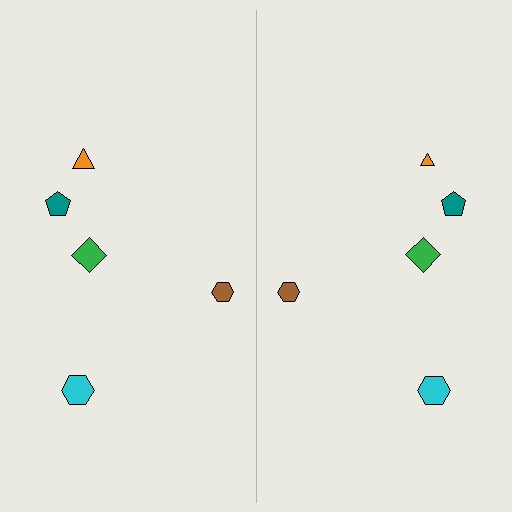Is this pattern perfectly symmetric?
No, the pattern is not perfectly symmetric. The orange triangle on the right side has a different size than its mirror counterpart.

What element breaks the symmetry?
The orange triangle on the right side has a different size than its mirror counterpart.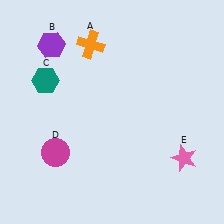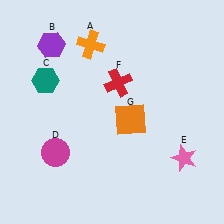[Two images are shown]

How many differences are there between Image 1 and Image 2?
There are 2 differences between the two images.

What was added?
A red cross (F), an orange square (G) were added in Image 2.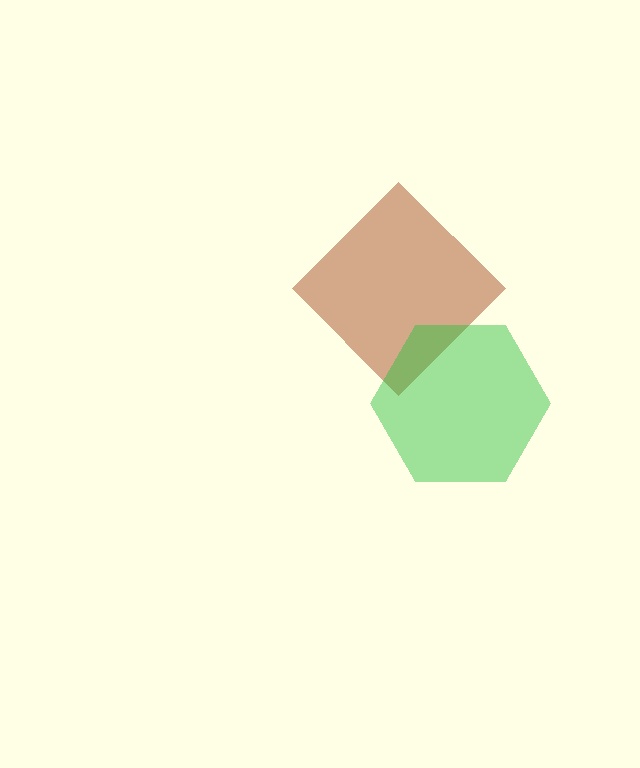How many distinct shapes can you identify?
There are 2 distinct shapes: a brown diamond, a green hexagon.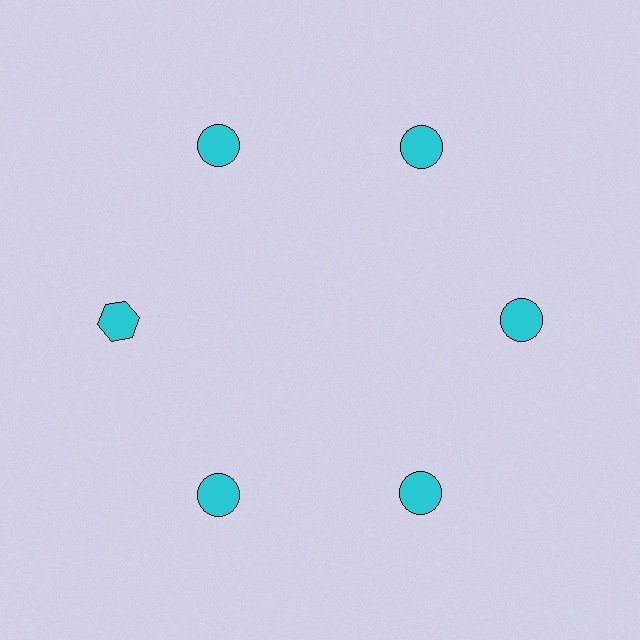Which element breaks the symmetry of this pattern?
The cyan hexagon at roughly the 9 o'clock position breaks the symmetry. All other shapes are cyan circles.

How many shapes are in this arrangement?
There are 6 shapes arranged in a ring pattern.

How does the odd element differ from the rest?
It has a different shape: hexagon instead of circle.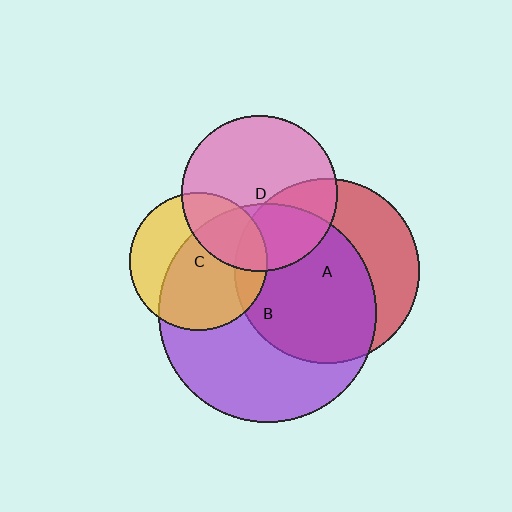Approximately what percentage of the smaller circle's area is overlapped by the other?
Approximately 35%.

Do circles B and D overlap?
Yes.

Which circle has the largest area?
Circle B (purple).